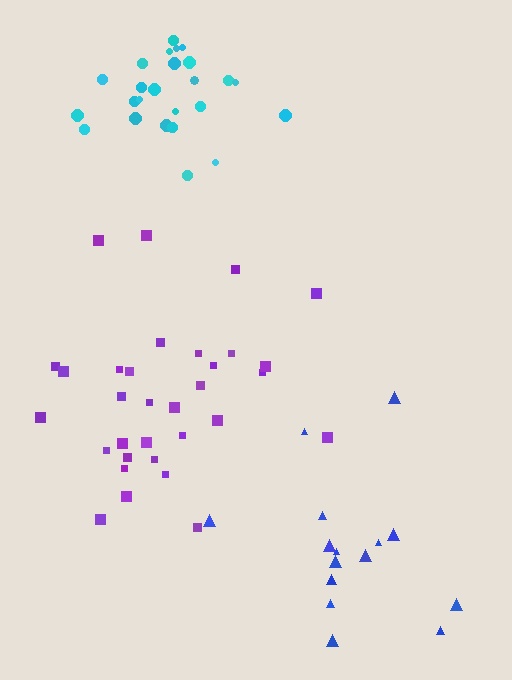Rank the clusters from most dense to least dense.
cyan, purple, blue.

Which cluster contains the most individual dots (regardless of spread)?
Purple (32).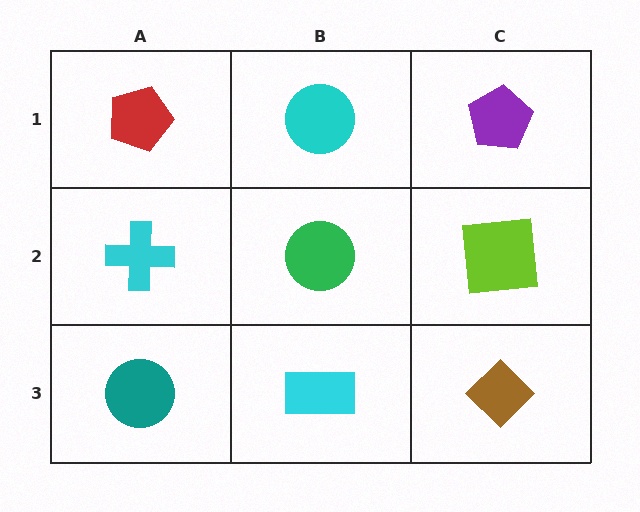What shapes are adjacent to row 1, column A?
A cyan cross (row 2, column A), a cyan circle (row 1, column B).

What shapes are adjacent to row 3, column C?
A lime square (row 2, column C), a cyan rectangle (row 3, column B).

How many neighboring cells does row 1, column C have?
2.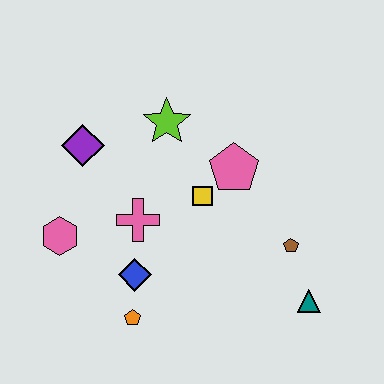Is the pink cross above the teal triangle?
Yes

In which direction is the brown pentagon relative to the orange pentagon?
The brown pentagon is to the right of the orange pentagon.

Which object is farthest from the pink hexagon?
The teal triangle is farthest from the pink hexagon.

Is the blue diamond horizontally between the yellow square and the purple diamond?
Yes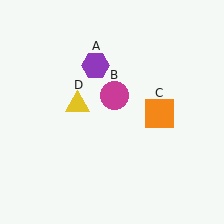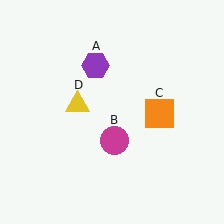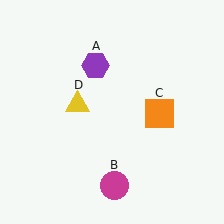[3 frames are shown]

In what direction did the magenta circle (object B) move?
The magenta circle (object B) moved down.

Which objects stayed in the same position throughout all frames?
Purple hexagon (object A) and orange square (object C) and yellow triangle (object D) remained stationary.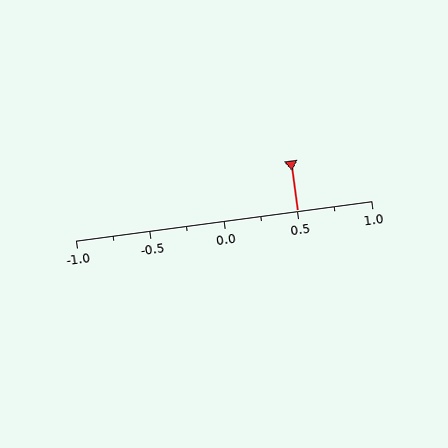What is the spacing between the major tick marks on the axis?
The major ticks are spaced 0.5 apart.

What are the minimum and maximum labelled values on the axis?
The axis runs from -1.0 to 1.0.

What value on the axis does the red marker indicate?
The marker indicates approximately 0.5.